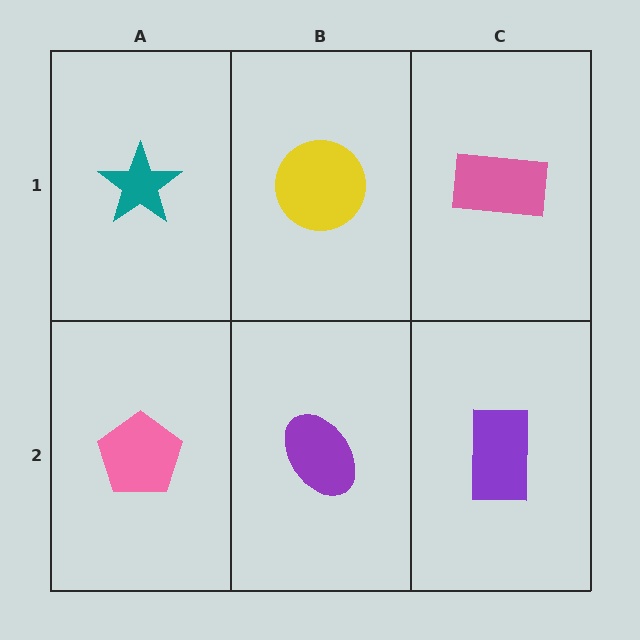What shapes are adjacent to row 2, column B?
A yellow circle (row 1, column B), a pink pentagon (row 2, column A), a purple rectangle (row 2, column C).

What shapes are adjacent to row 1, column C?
A purple rectangle (row 2, column C), a yellow circle (row 1, column B).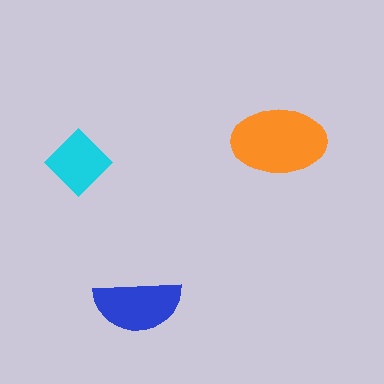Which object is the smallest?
The cyan diamond.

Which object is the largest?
The orange ellipse.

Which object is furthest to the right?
The orange ellipse is rightmost.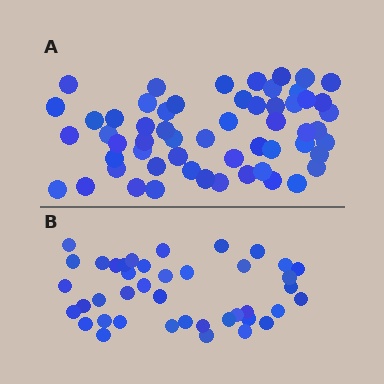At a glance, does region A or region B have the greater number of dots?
Region A (the top region) has more dots.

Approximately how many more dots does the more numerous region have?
Region A has approximately 15 more dots than region B.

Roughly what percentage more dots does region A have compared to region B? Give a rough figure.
About 40% more.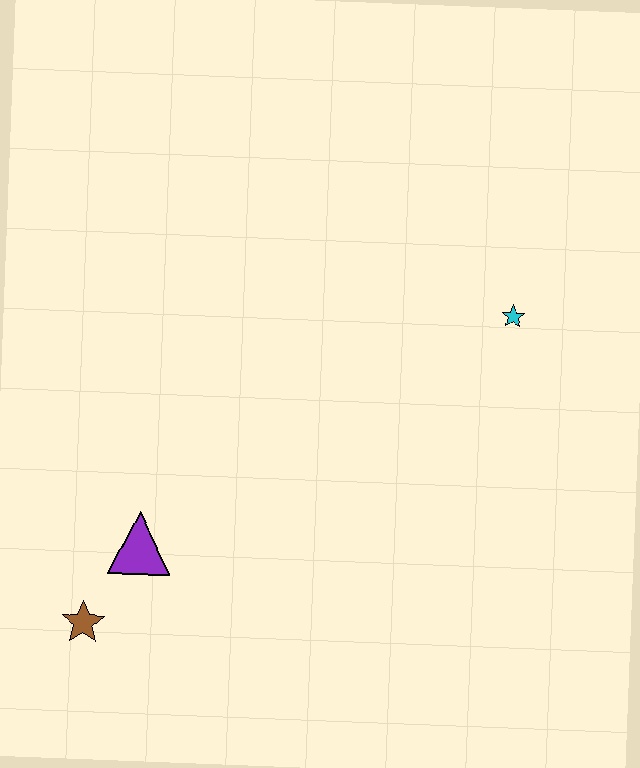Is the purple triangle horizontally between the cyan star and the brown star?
Yes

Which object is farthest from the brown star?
The cyan star is farthest from the brown star.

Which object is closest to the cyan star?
The purple triangle is closest to the cyan star.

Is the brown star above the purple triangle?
No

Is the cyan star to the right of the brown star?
Yes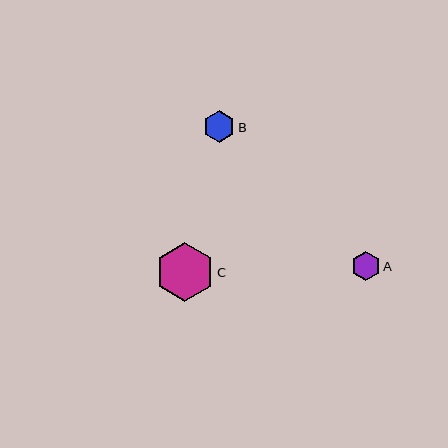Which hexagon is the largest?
Hexagon C is the largest with a size of approximately 59 pixels.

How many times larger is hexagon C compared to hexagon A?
Hexagon C is approximately 2.0 times the size of hexagon A.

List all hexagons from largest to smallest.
From largest to smallest: C, B, A.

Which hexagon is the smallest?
Hexagon A is the smallest with a size of approximately 29 pixels.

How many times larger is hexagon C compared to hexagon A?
Hexagon C is approximately 2.0 times the size of hexagon A.